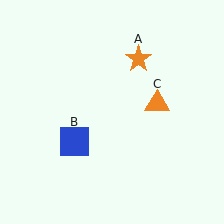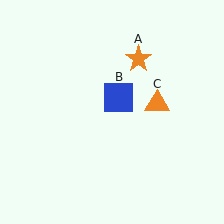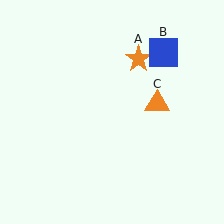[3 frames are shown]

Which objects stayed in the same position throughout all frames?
Orange star (object A) and orange triangle (object C) remained stationary.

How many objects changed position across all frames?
1 object changed position: blue square (object B).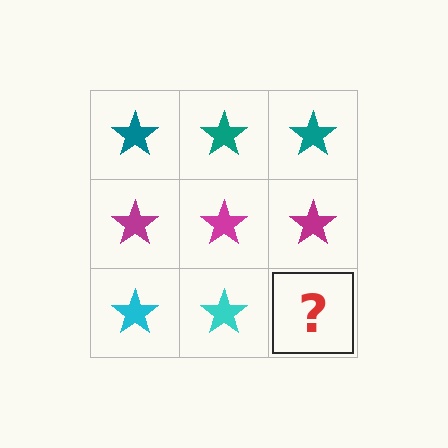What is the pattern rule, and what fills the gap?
The rule is that each row has a consistent color. The gap should be filled with a cyan star.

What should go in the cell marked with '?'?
The missing cell should contain a cyan star.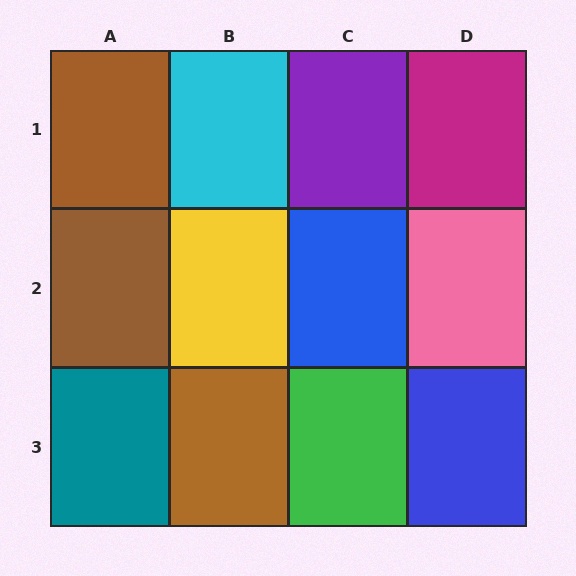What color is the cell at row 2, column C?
Blue.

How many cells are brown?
3 cells are brown.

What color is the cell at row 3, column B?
Brown.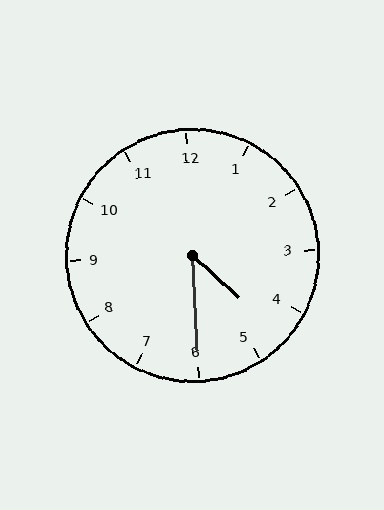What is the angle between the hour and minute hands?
Approximately 45 degrees.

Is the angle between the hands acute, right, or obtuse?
It is acute.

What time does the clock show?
4:30.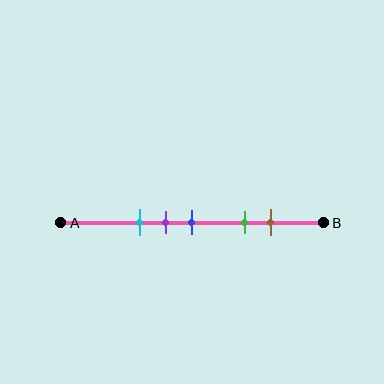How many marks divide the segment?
There are 5 marks dividing the segment.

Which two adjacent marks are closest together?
The purple and blue marks are the closest adjacent pair.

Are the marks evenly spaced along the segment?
No, the marks are not evenly spaced.